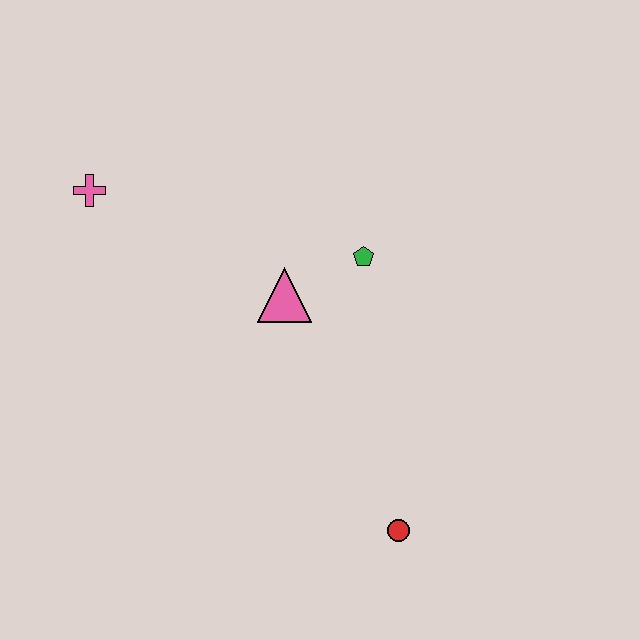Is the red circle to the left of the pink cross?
No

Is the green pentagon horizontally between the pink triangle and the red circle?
Yes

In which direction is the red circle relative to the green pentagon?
The red circle is below the green pentagon.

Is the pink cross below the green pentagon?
No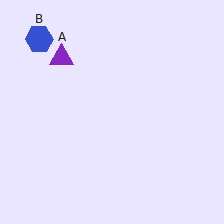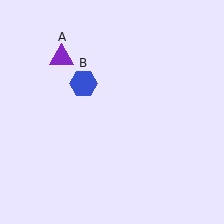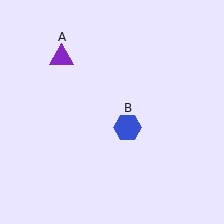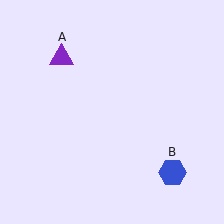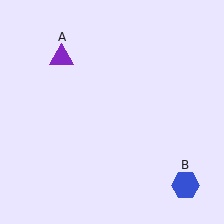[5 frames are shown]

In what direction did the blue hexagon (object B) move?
The blue hexagon (object B) moved down and to the right.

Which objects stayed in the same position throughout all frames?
Purple triangle (object A) remained stationary.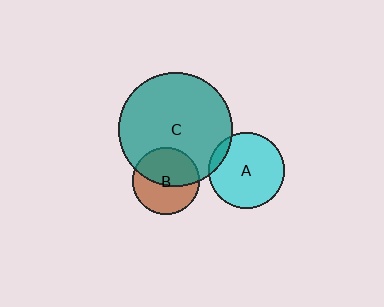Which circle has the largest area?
Circle C (teal).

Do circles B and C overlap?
Yes.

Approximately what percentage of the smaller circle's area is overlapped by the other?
Approximately 50%.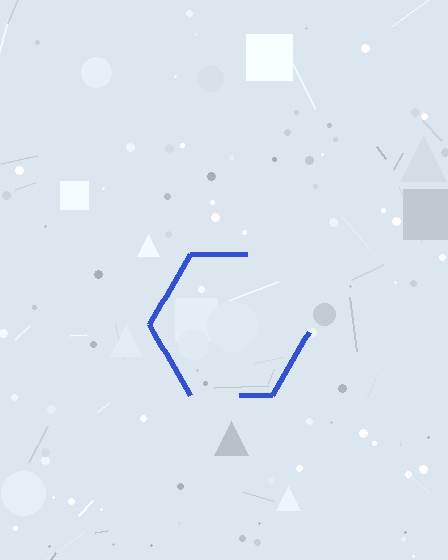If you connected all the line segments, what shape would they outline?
They would outline a hexagon.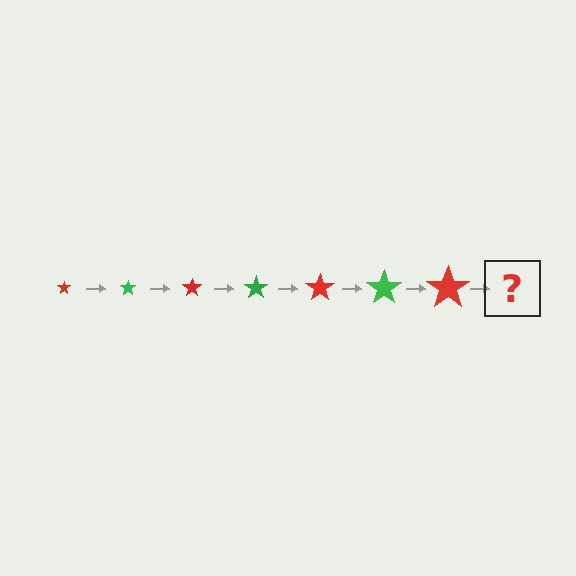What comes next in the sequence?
The next element should be a green star, larger than the previous one.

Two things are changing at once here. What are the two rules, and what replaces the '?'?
The two rules are that the star grows larger each step and the color cycles through red and green. The '?' should be a green star, larger than the previous one.